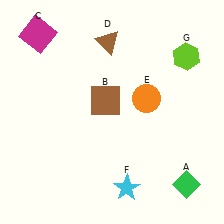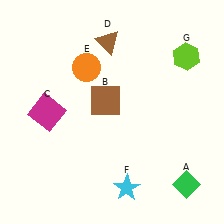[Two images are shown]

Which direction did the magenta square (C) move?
The magenta square (C) moved down.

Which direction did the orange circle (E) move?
The orange circle (E) moved left.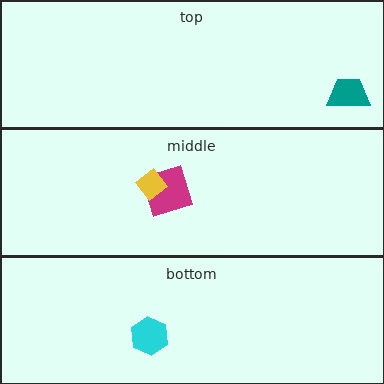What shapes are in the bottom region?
The cyan hexagon.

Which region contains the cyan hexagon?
The bottom region.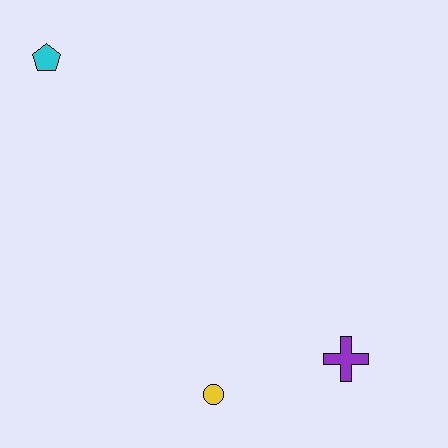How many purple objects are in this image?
There is 1 purple object.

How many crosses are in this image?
There is 1 cross.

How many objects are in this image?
There are 3 objects.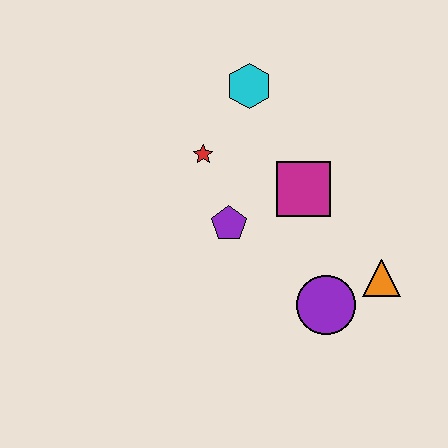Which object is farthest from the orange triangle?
The cyan hexagon is farthest from the orange triangle.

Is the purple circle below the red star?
Yes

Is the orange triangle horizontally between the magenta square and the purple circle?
No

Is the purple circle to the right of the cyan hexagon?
Yes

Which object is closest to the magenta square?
The purple pentagon is closest to the magenta square.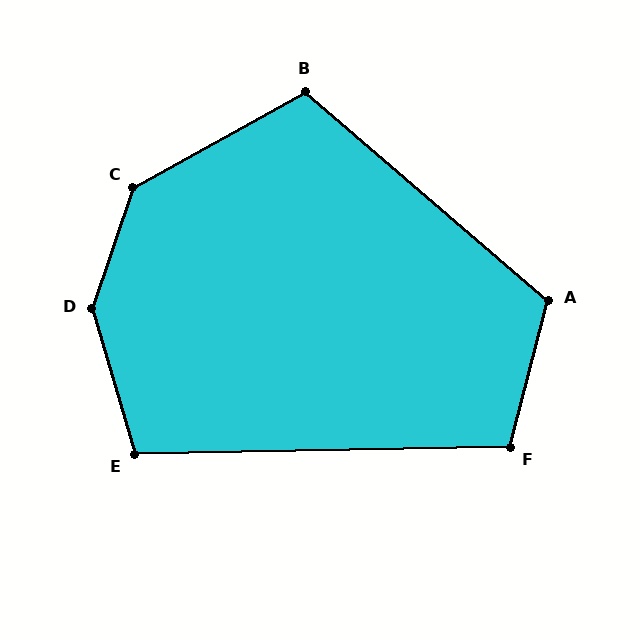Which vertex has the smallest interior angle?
F, at approximately 105 degrees.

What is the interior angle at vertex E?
Approximately 106 degrees (obtuse).